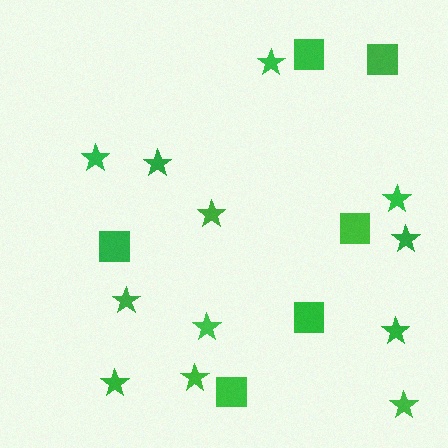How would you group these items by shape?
There are 2 groups: one group of stars (12) and one group of squares (6).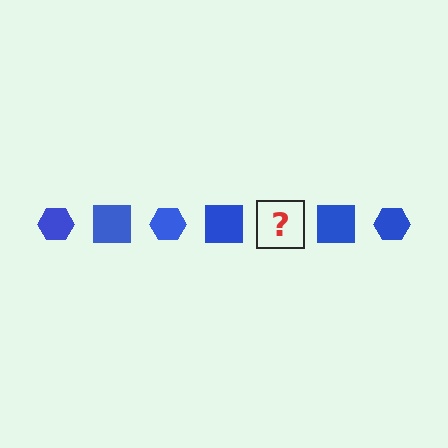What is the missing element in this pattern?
The missing element is a blue hexagon.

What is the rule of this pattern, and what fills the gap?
The rule is that the pattern cycles through hexagon, square shapes in blue. The gap should be filled with a blue hexagon.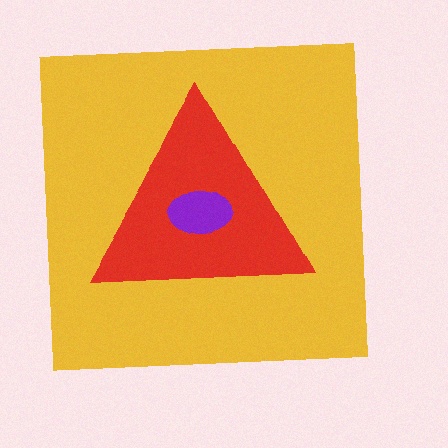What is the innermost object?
The purple ellipse.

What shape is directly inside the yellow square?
The red triangle.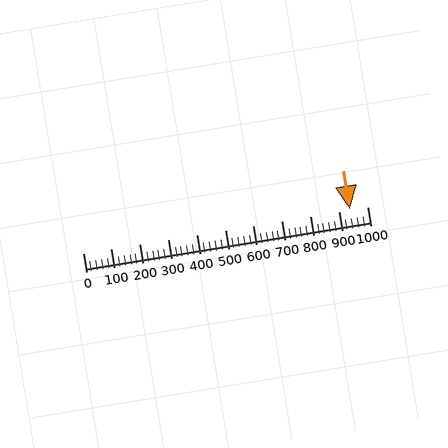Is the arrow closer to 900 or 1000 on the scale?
The arrow is closer to 900.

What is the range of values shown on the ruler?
The ruler shows values from 0 to 1000.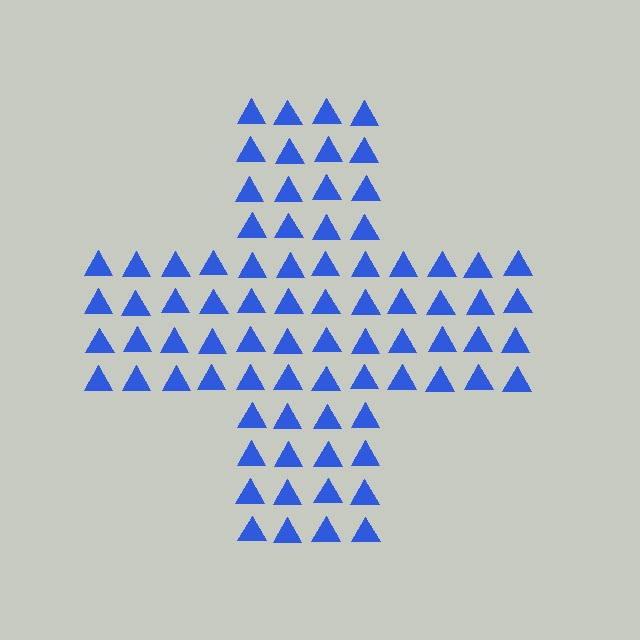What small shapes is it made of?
It is made of small triangles.